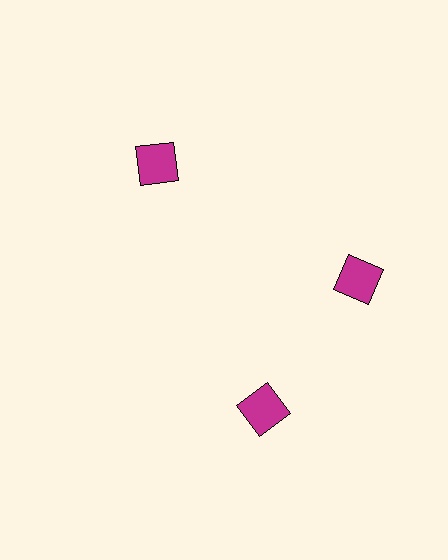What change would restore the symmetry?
The symmetry would be restored by rotating it back into even spacing with its neighbors so that all 3 squares sit at equal angles and equal distance from the center.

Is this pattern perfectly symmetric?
No. The 3 magenta squares are arranged in a ring, but one element near the 7 o'clock position is rotated out of alignment along the ring, breaking the 3-fold rotational symmetry.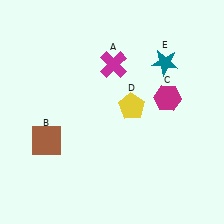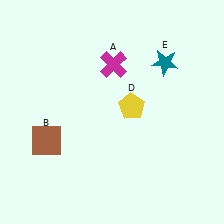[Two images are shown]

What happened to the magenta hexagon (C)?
The magenta hexagon (C) was removed in Image 2. It was in the top-right area of Image 1.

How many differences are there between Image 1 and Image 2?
There is 1 difference between the two images.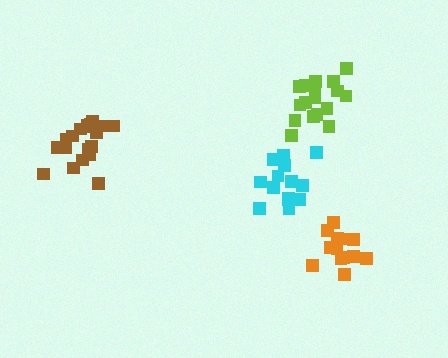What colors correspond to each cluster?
The clusters are colored: orange, lime, cyan, brown.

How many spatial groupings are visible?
There are 4 spatial groupings.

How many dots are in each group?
Group 1: 14 dots, Group 2: 17 dots, Group 3: 14 dots, Group 4: 20 dots (65 total).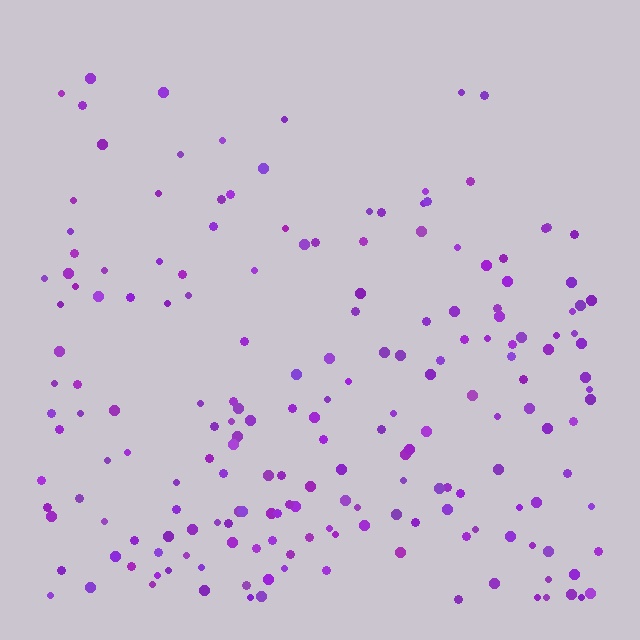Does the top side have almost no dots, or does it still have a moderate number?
Still a moderate number, just noticeably fewer than the bottom.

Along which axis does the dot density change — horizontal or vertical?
Vertical.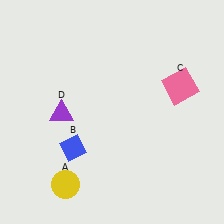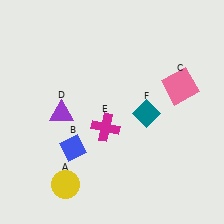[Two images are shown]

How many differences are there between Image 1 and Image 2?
There are 2 differences between the two images.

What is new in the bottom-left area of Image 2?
A magenta cross (E) was added in the bottom-left area of Image 2.